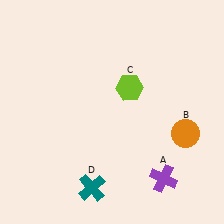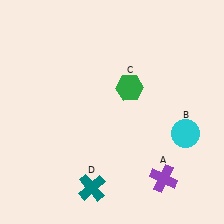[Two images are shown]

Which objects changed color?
B changed from orange to cyan. C changed from lime to green.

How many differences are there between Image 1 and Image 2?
There are 2 differences between the two images.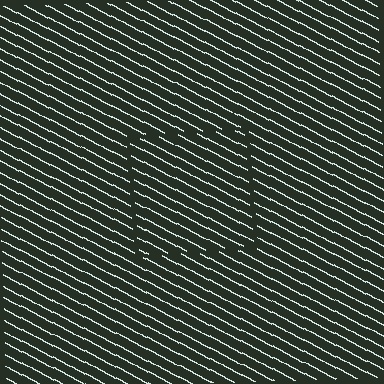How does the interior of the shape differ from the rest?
The interior of the shape contains the same grating, shifted by half a period — the contour is defined by the phase discontinuity where line-ends from the inner and outer gratings abut.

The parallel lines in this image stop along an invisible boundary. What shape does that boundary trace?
An illusory square. The interior of the shape contains the same grating, shifted by half a period — the contour is defined by the phase discontinuity where line-ends from the inner and outer gratings abut.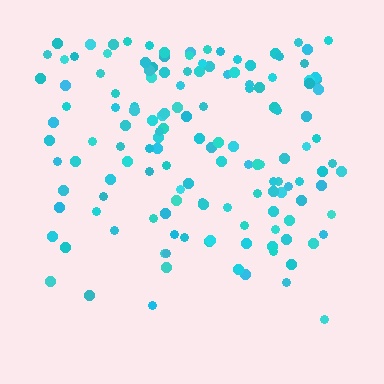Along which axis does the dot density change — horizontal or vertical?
Vertical.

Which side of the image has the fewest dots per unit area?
The bottom.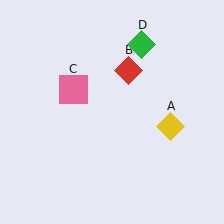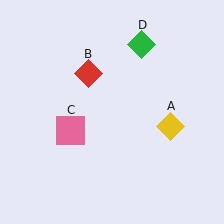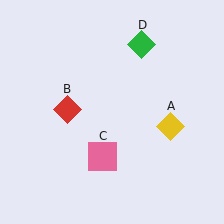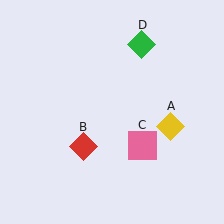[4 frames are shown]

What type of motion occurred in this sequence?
The red diamond (object B), pink square (object C) rotated counterclockwise around the center of the scene.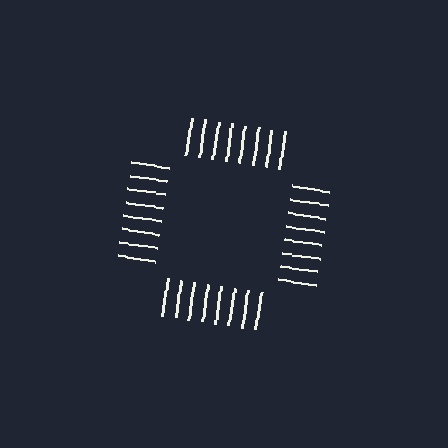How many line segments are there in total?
32 — 8 along each of the 4 edges.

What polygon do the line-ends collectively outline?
An illusory square — the line segments terminate on its edges but no continuous stroke is drawn.